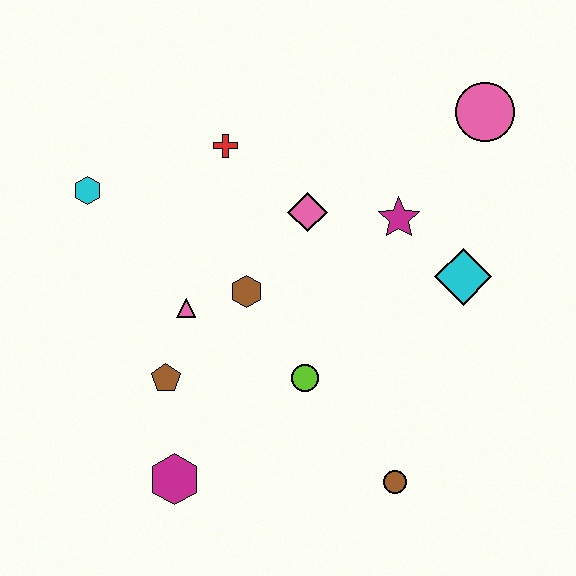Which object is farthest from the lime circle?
The pink circle is farthest from the lime circle.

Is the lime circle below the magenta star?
Yes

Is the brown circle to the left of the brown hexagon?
No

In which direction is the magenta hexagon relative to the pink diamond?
The magenta hexagon is below the pink diamond.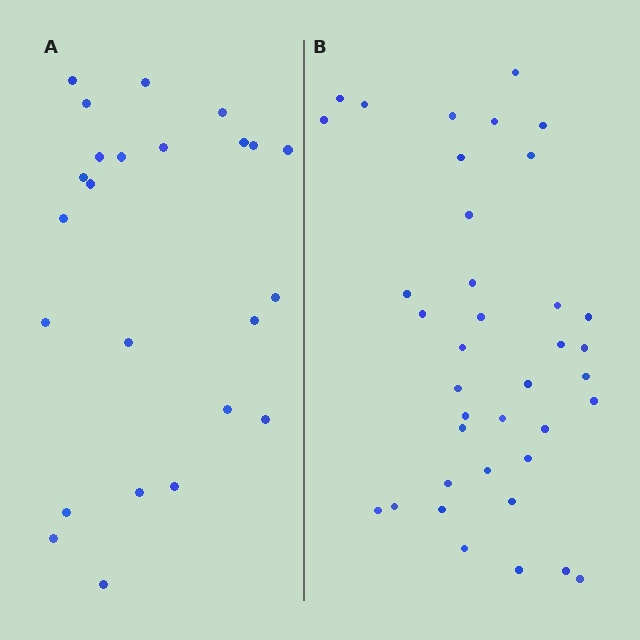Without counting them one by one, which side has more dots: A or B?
Region B (the right region) has more dots.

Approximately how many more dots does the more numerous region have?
Region B has approximately 15 more dots than region A.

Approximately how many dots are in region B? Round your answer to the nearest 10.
About 40 dots. (The exact count is 38, which rounds to 40.)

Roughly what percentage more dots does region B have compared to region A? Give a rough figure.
About 60% more.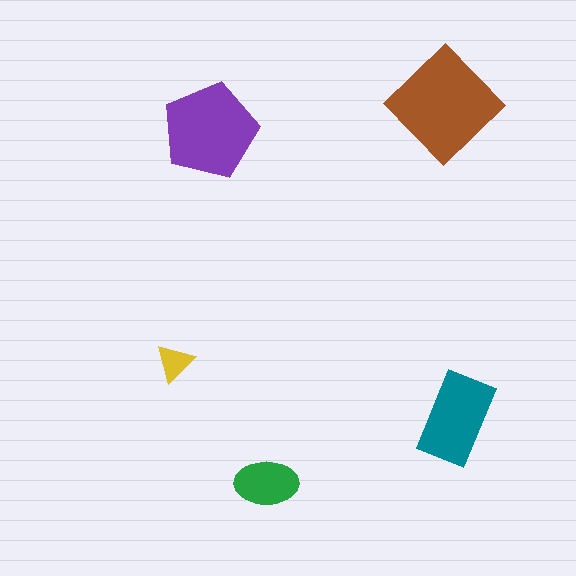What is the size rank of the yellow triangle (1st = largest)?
5th.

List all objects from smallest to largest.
The yellow triangle, the green ellipse, the teal rectangle, the purple pentagon, the brown diamond.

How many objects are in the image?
There are 5 objects in the image.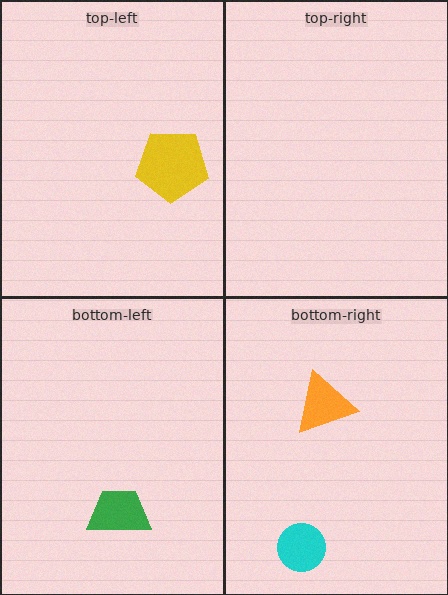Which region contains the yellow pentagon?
The top-left region.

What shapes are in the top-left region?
The yellow pentagon.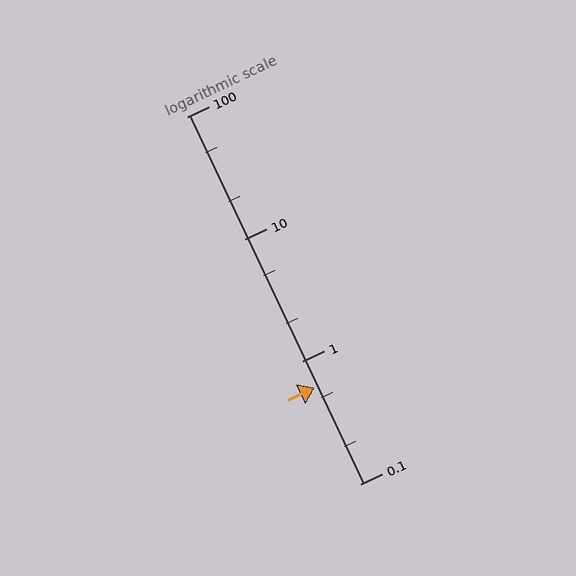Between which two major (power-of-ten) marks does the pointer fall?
The pointer is between 0.1 and 1.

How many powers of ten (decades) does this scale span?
The scale spans 3 decades, from 0.1 to 100.